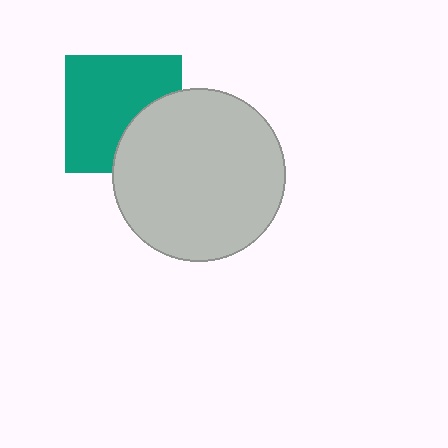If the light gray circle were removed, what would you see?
You would see the complete teal square.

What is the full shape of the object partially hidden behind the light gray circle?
The partially hidden object is a teal square.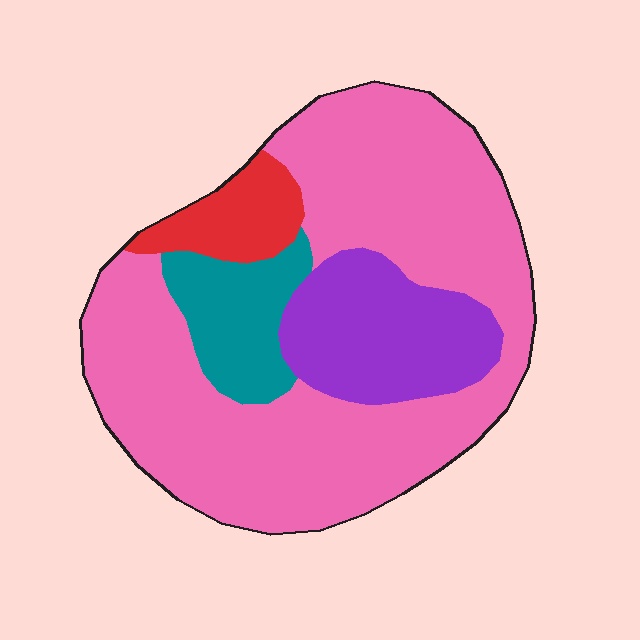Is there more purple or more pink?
Pink.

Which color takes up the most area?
Pink, at roughly 65%.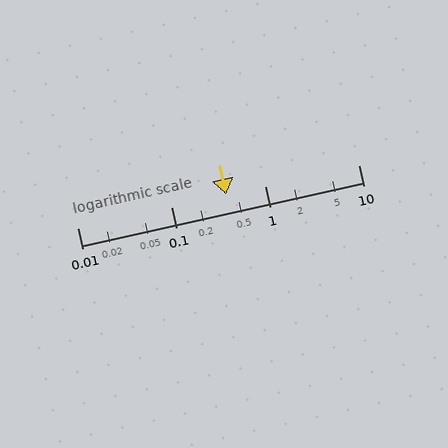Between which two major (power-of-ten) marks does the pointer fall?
The pointer is between 0.1 and 1.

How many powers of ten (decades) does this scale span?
The scale spans 3 decades, from 0.01 to 10.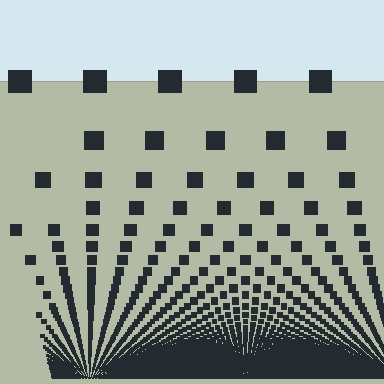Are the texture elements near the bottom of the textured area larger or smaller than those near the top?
Smaller. The gradient is inverted — elements near the bottom are smaller and denser.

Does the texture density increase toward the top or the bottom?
Density increases toward the bottom.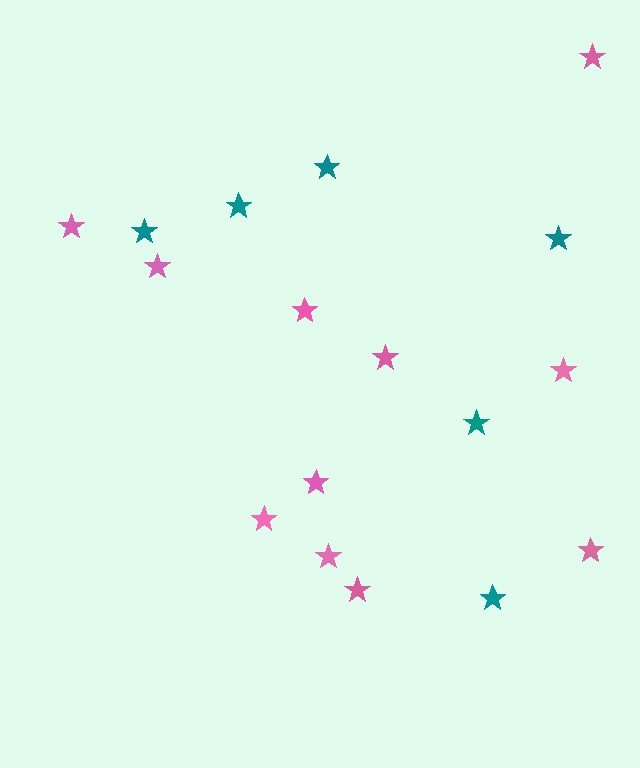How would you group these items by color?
There are 2 groups: one group of pink stars (11) and one group of teal stars (6).